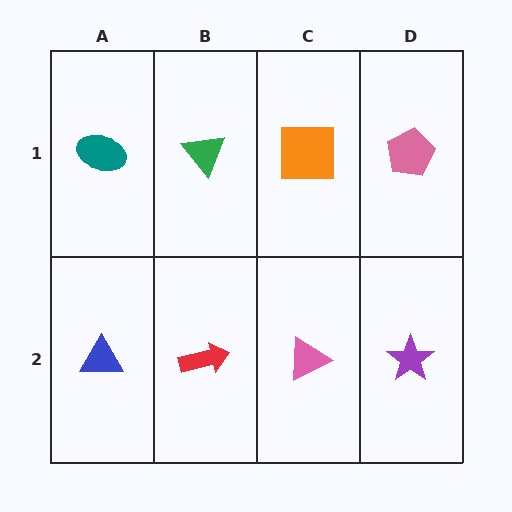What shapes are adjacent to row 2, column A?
A teal ellipse (row 1, column A), a red arrow (row 2, column B).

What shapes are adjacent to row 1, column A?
A blue triangle (row 2, column A), a green triangle (row 1, column B).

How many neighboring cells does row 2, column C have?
3.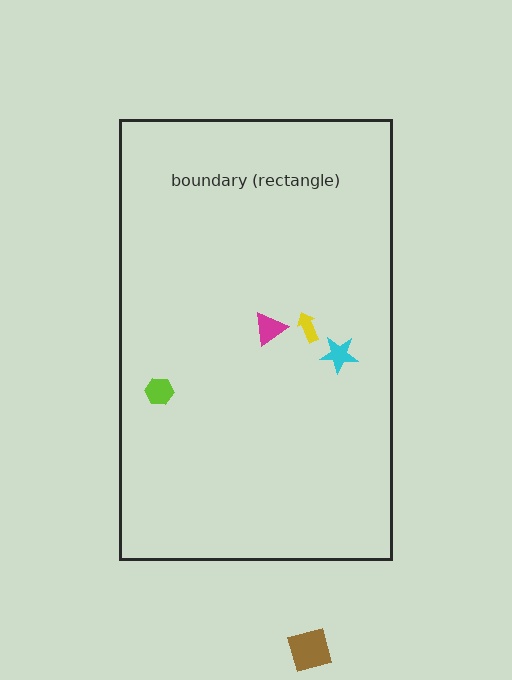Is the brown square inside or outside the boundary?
Outside.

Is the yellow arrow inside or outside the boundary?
Inside.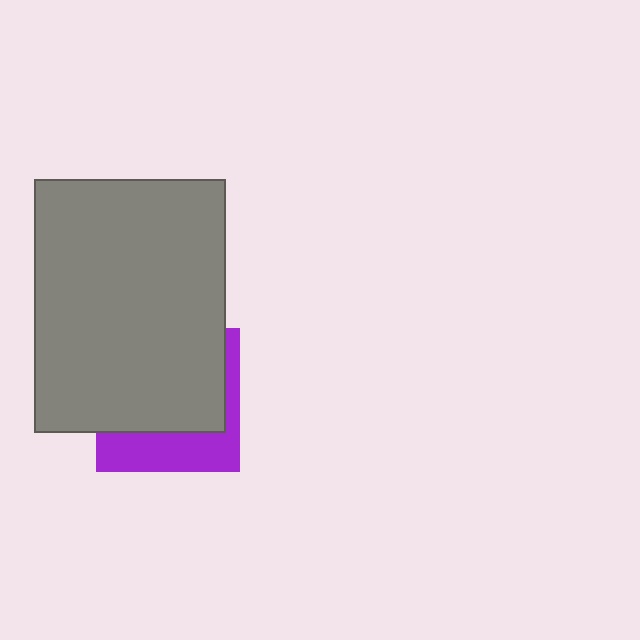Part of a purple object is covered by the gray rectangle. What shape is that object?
It is a square.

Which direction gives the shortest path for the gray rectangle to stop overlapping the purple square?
Moving up gives the shortest separation.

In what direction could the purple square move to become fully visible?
The purple square could move down. That would shift it out from behind the gray rectangle entirely.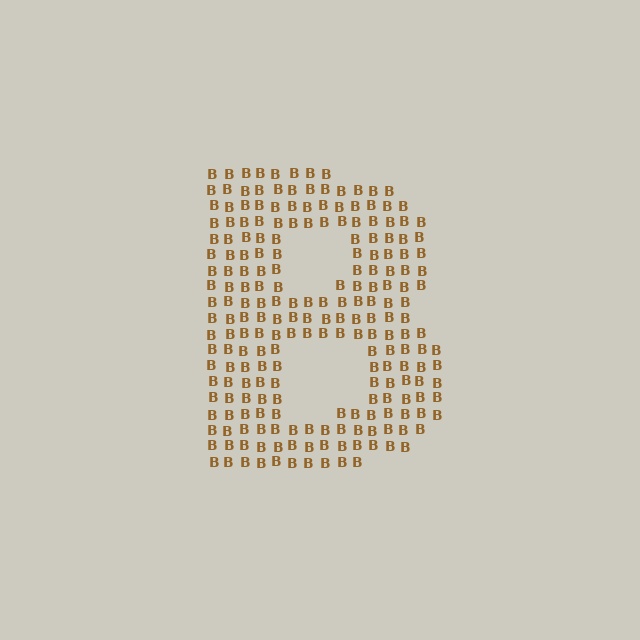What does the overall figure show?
The overall figure shows the letter B.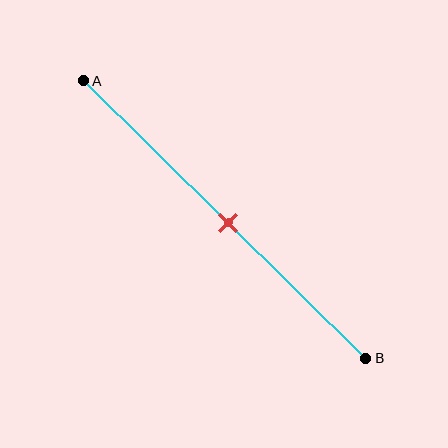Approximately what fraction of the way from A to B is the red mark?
The red mark is approximately 50% of the way from A to B.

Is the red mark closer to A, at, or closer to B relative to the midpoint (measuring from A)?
The red mark is approximately at the midpoint of segment AB.